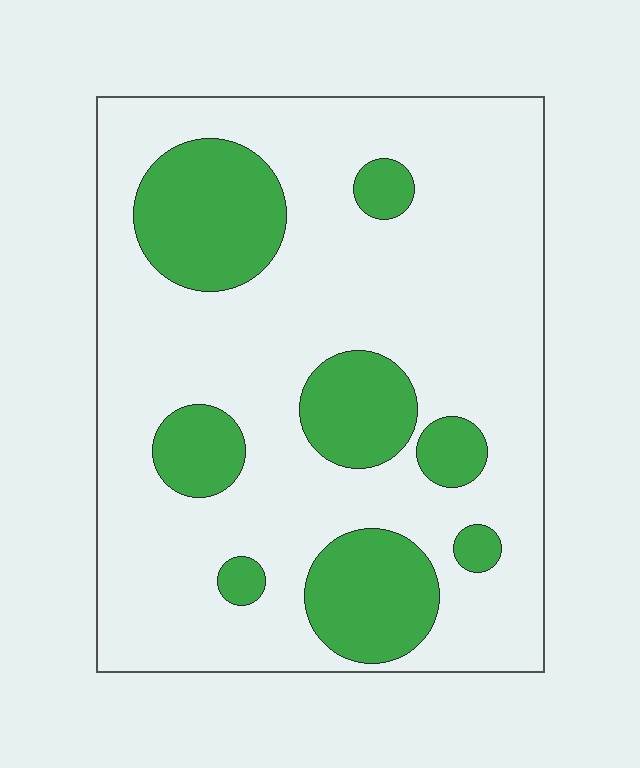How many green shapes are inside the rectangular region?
8.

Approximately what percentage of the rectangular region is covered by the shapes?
Approximately 25%.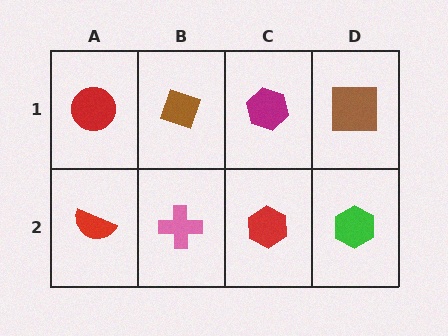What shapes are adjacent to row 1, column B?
A pink cross (row 2, column B), a red circle (row 1, column A), a magenta hexagon (row 1, column C).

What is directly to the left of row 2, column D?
A red hexagon.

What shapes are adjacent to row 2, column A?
A red circle (row 1, column A), a pink cross (row 2, column B).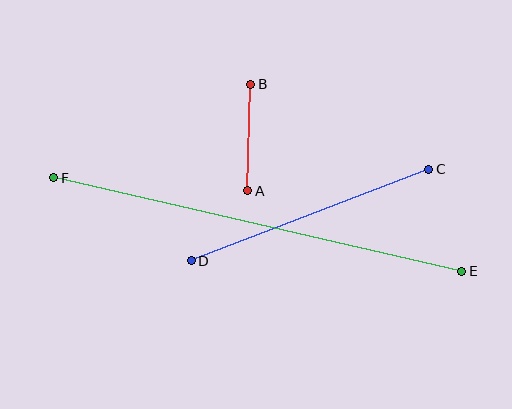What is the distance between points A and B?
The distance is approximately 107 pixels.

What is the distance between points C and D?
The distance is approximately 255 pixels.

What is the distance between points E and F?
The distance is approximately 418 pixels.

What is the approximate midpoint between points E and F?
The midpoint is at approximately (258, 224) pixels.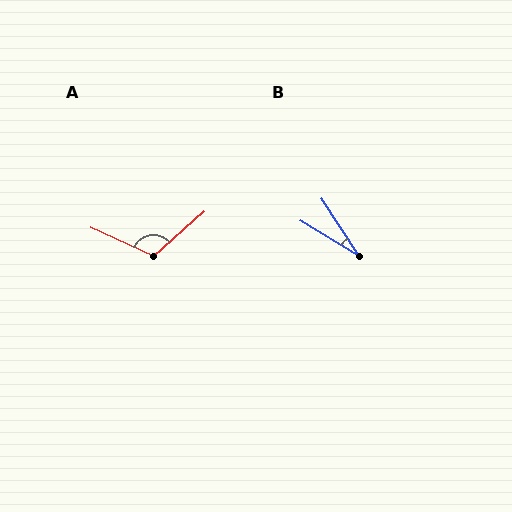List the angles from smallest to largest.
B (26°), A (114°).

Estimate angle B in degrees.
Approximately 26 degrees.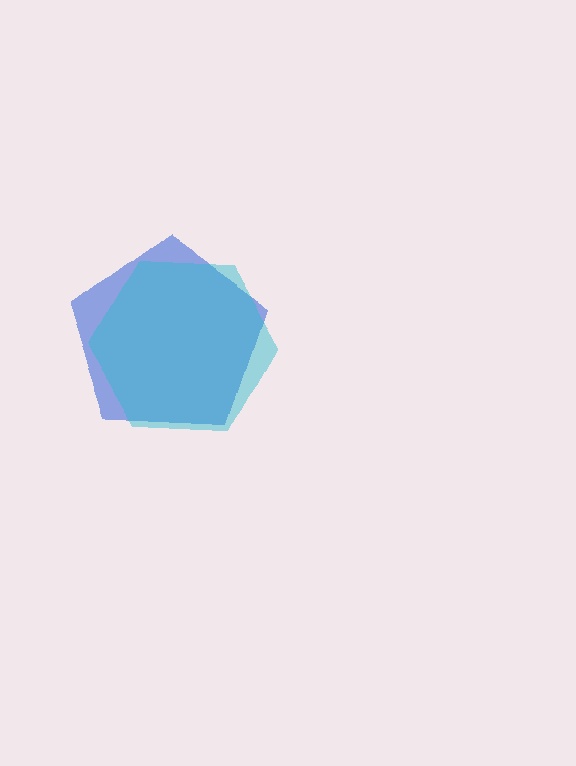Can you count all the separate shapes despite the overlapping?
Yes, there are 2 separate shapes.